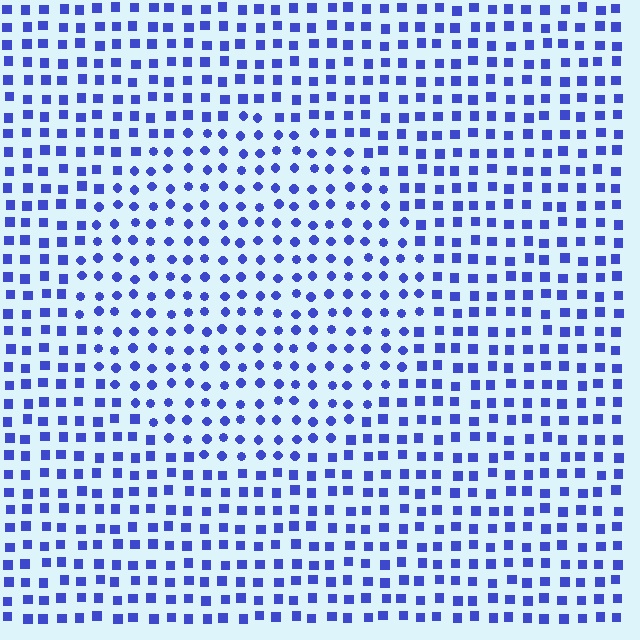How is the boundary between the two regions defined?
The boundary is defined by a change in element shape: circles inside vs. squares outside. All elements share the same color and spacing.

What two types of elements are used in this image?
The image uses circles inside the circle region and squares outside it.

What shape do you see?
I see a circle.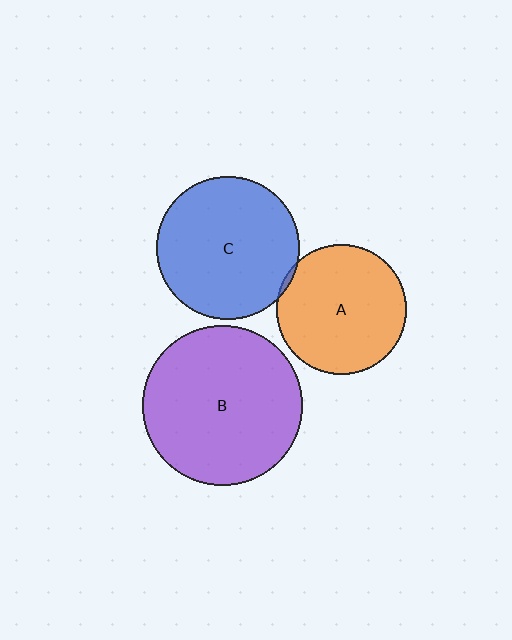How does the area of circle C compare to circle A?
Approximately 1.2 times.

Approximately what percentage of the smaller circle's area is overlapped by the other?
Approximately 5%.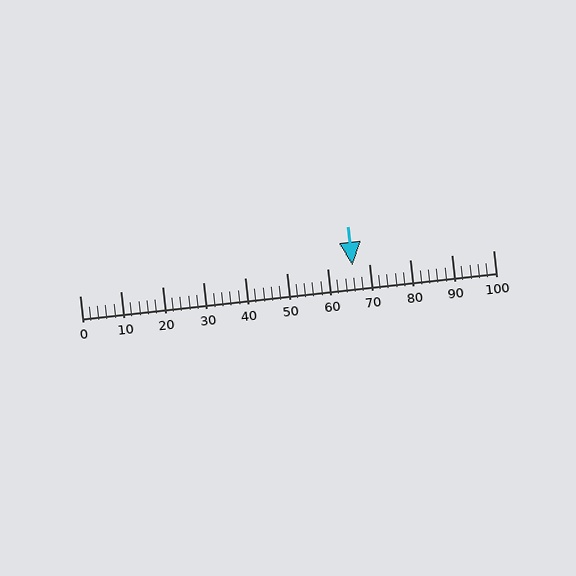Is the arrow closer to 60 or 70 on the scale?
The arrow is closer to 70.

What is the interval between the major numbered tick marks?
The major tick marks are spaced 10 units apart.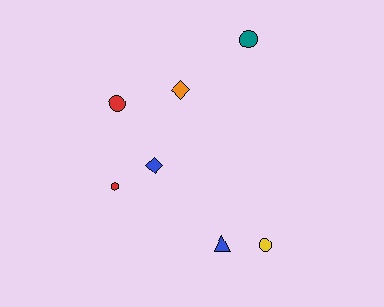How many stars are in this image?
There are no stars.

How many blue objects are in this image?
There are 2 blue objects.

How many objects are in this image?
There are 7 objects.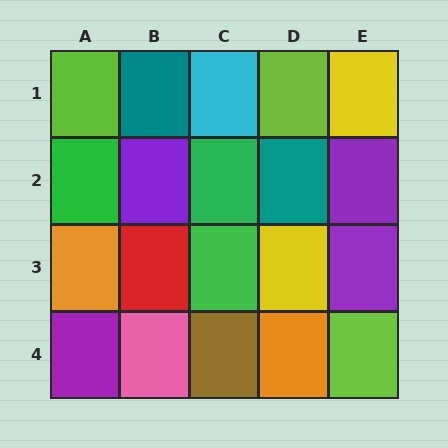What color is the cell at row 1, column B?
Teal.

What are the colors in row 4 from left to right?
Purple, pink, brown, orange, lime.